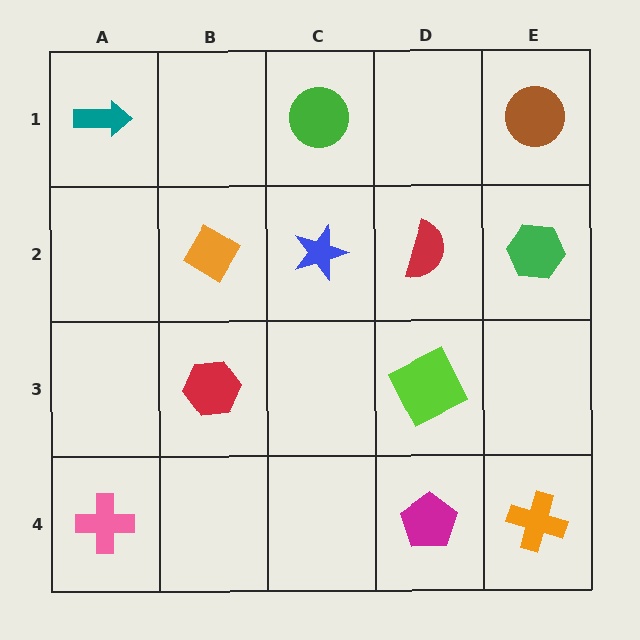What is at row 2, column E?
A green hexagon.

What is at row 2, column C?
A blue star.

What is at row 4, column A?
A pink cross.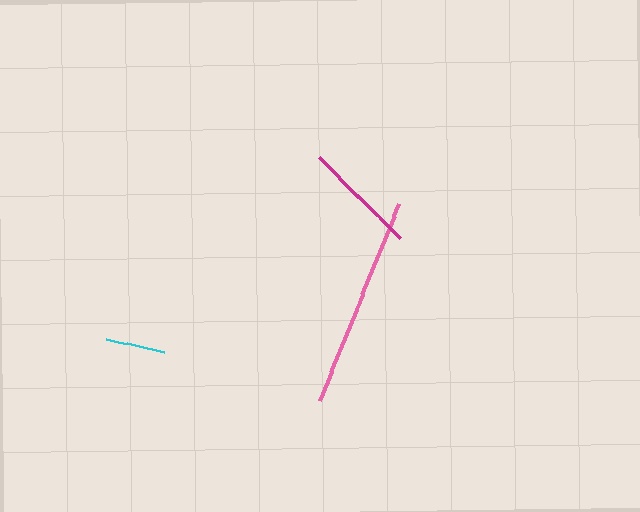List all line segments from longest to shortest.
From longest to shortest: pink, magenta, cyan.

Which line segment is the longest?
The pink line is the longest at approximately 212 pixels.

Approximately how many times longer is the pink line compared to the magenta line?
The pink line is approximately 1.9 times the length of the magenta line.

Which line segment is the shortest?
The cyan line is the shortest at approximately 61 pixels.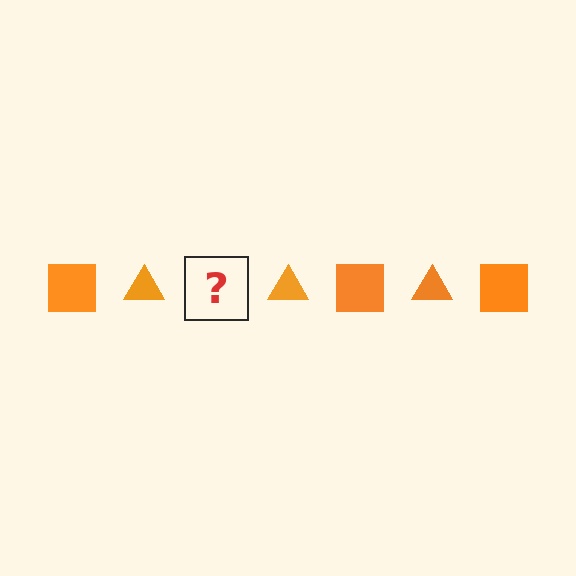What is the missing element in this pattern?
The missing element is an orange square.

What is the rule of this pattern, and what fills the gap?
The rule is that the pattern cycles through square, triangle shapes in orange. The gap should be filled with an orange square.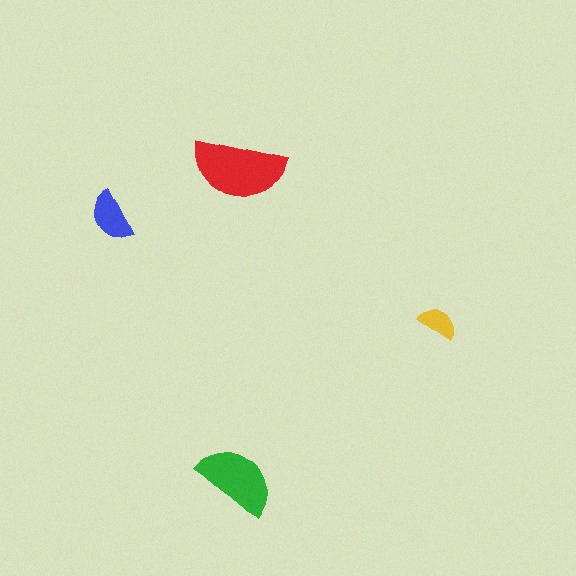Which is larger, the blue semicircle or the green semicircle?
The green one.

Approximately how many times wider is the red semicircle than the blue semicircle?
About 2 times wider.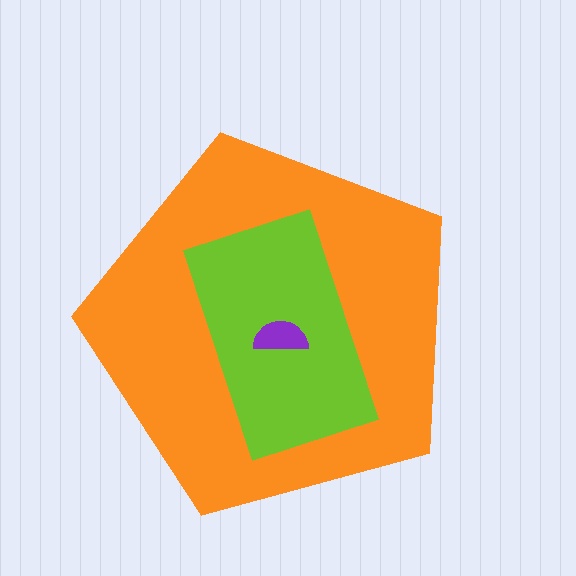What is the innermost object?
The purple semicircle.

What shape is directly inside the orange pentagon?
The lime rectangle.